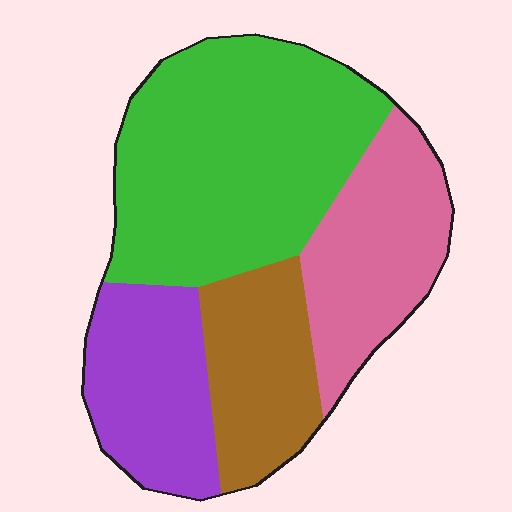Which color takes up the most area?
Green, at roughly 40%.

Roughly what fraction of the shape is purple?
Purple takes up about one fifth (1/5) of the shape.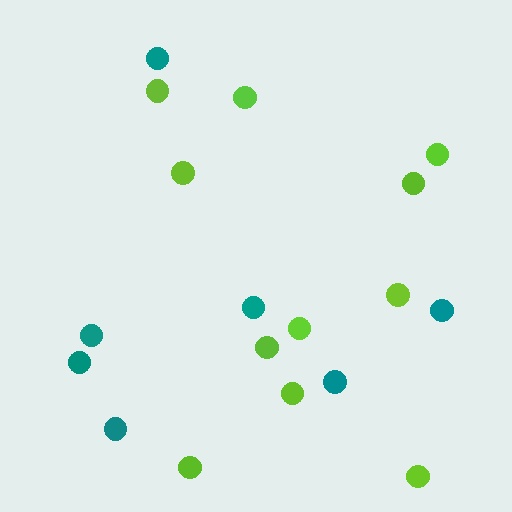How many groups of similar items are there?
There are 2 groups: one group of lime circles (11) and one group of teal circles (7).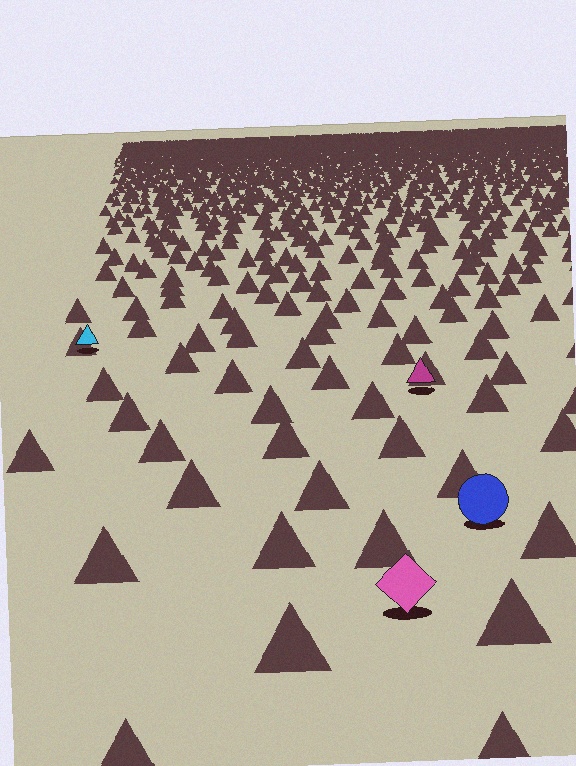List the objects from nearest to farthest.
From nearest to farthest: the pink diamond, the blue circle, the magenta triangle, the cyan triangle.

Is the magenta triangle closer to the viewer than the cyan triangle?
Yes. The magenta triangle is closer — you can tell from the texture gradient: the ground texture is coarser near it.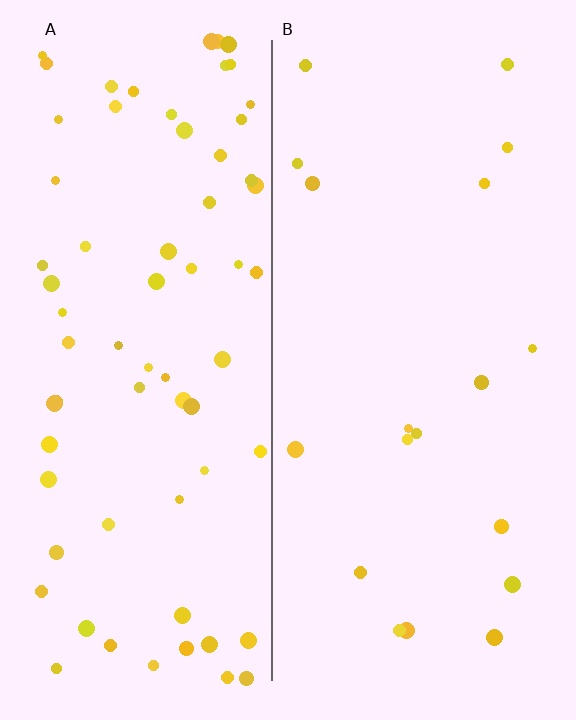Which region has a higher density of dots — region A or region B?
A (the left).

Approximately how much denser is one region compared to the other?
Approximately 3.6× — region A over region B.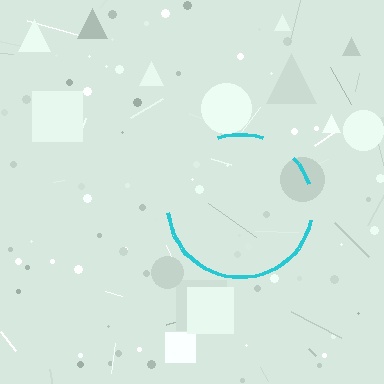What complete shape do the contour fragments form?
The contour fragments form a circle.